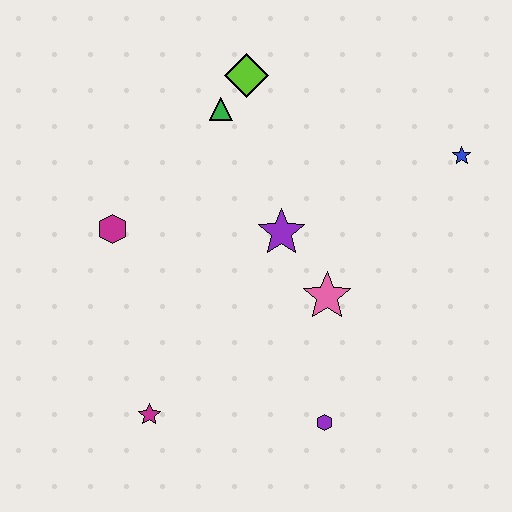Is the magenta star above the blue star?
No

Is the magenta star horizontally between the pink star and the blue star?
No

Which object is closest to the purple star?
The pink star is closest to the purple star.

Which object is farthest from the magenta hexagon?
The blue star is farthest from the magenta hexagon.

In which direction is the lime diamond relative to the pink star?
The lime diamond is above the pink star.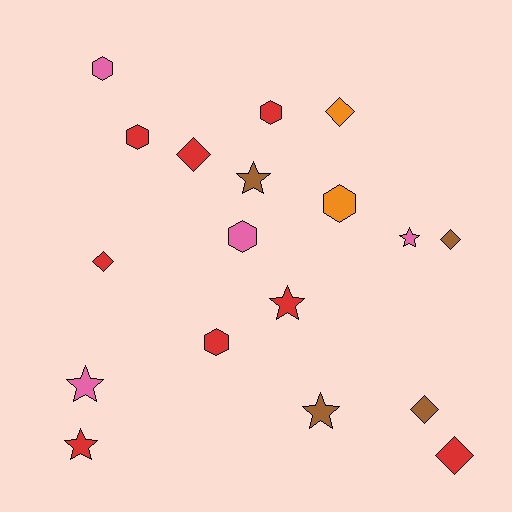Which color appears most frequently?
Red, with 8 objects.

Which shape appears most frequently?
Star, with 6 objects.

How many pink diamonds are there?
There are no pink diamonds.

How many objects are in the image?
There are 18 objects.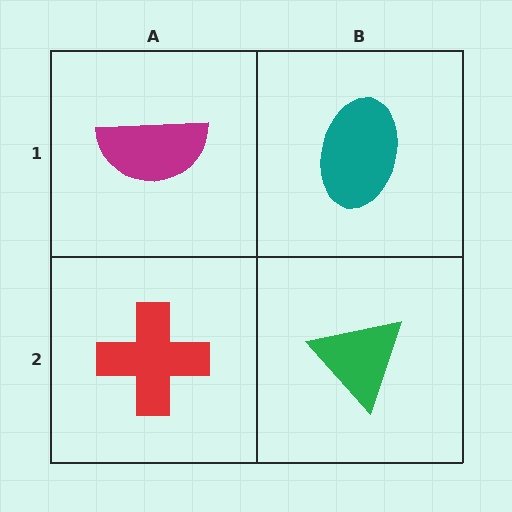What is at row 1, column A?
A magenta semicircle.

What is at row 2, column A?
A red cross.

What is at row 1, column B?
A teal ellipse.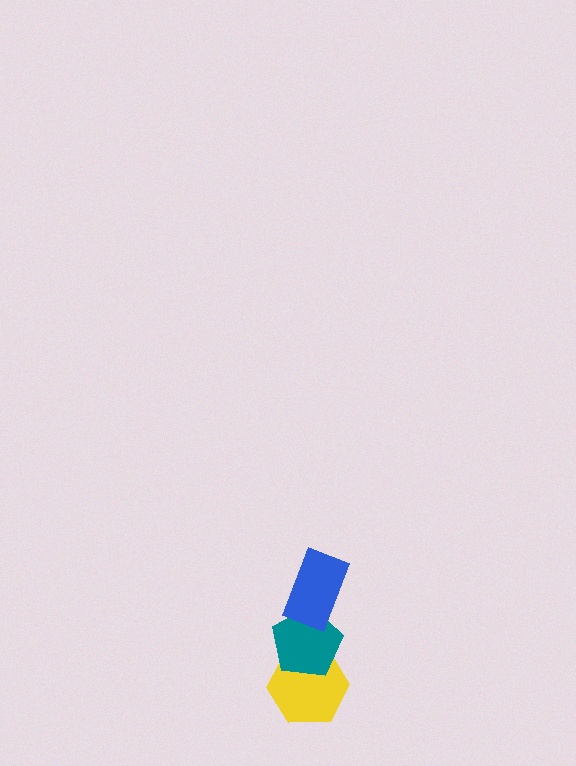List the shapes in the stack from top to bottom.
From top to bottom: the blue rectangle, the teal pentagon, the yellow hexagon.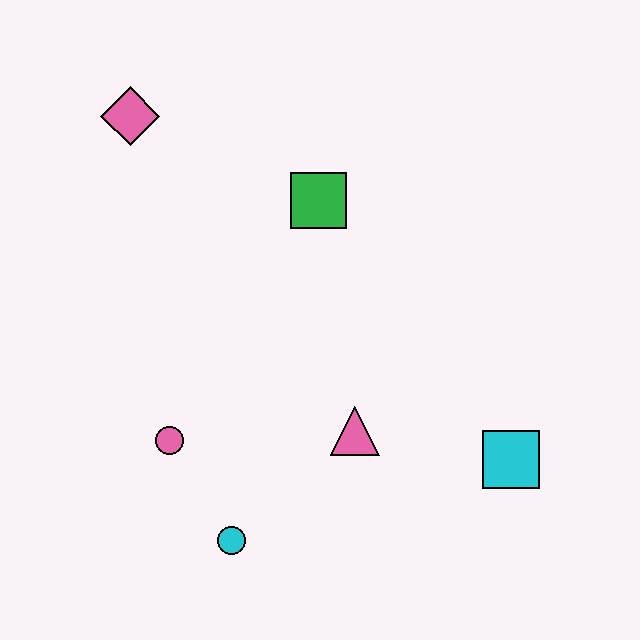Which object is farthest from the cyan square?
The pink diamond is farthest from the cyan square.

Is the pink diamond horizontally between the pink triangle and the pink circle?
No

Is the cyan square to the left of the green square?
No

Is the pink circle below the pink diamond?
Yes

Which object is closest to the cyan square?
The pink triangle is closest to the cyan square.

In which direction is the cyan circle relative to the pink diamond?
The cyan circle is below the pink diamond.